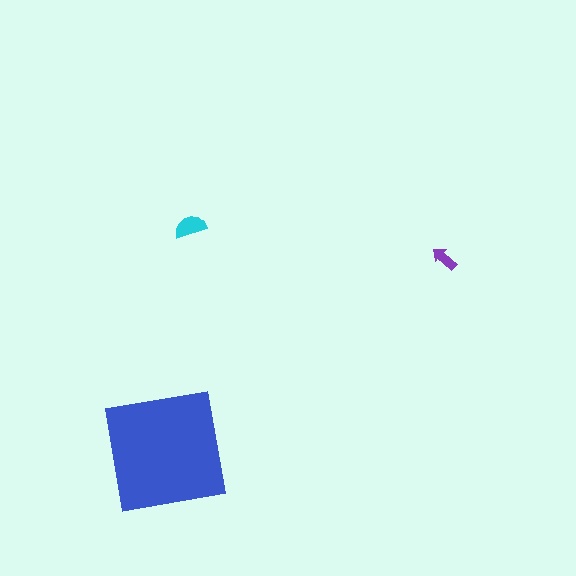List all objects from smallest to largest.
The purple arrow, the cyan semicircle, the blue square.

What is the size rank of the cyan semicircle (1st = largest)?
2nd.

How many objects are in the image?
There are 3 objects in the image.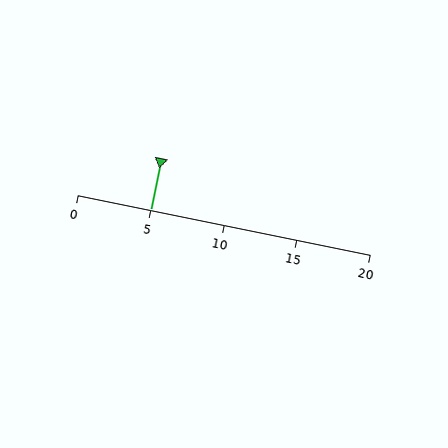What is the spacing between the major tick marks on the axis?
The major ticks are spaced 5 apart.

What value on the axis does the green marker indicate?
The marker indicates approximately 5.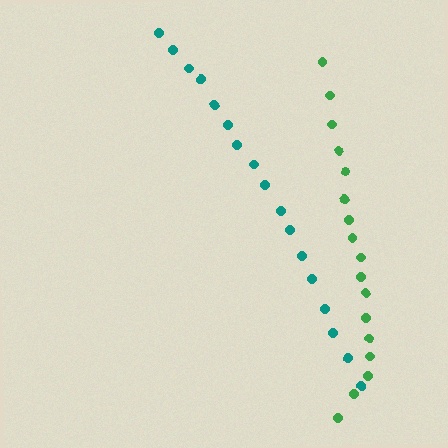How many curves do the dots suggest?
There are 2 distinct paths.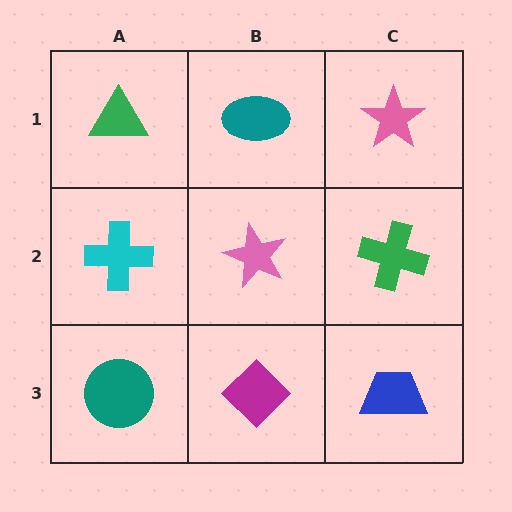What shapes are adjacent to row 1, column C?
A green cross (row 2, column C), a teal ellipse (row 1, column B).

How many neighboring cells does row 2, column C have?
3.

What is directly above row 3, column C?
A green cross.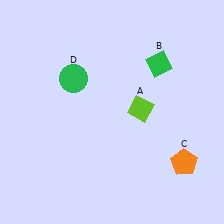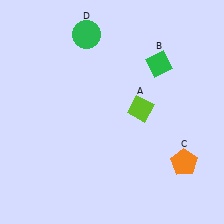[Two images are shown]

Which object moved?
The green circle (D) moved up.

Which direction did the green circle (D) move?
The green circle (D) moved up.